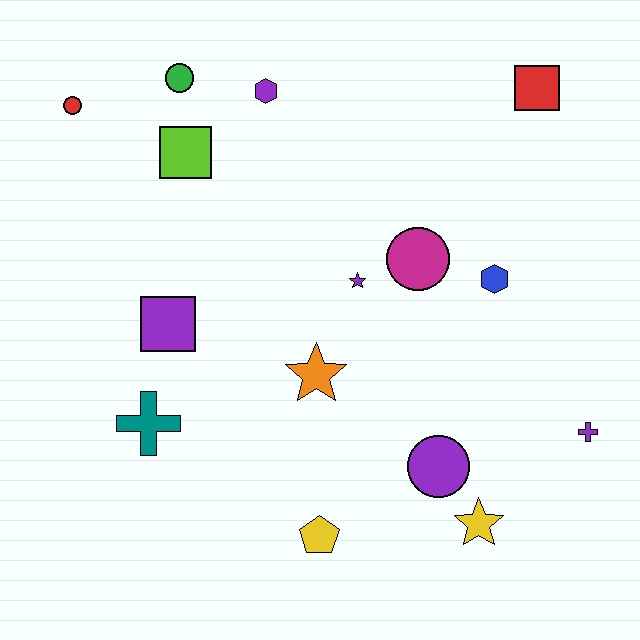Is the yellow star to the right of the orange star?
Yes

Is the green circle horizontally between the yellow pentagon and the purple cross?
No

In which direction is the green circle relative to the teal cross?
The green circle is above the teal cross.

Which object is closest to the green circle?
The lime square is closest to the green circle.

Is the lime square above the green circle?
No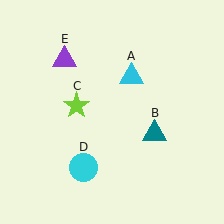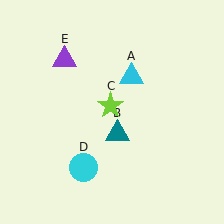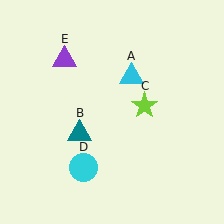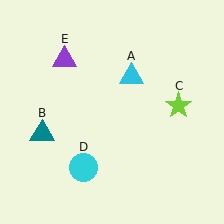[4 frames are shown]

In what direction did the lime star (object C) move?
The lime star (object C) moved right.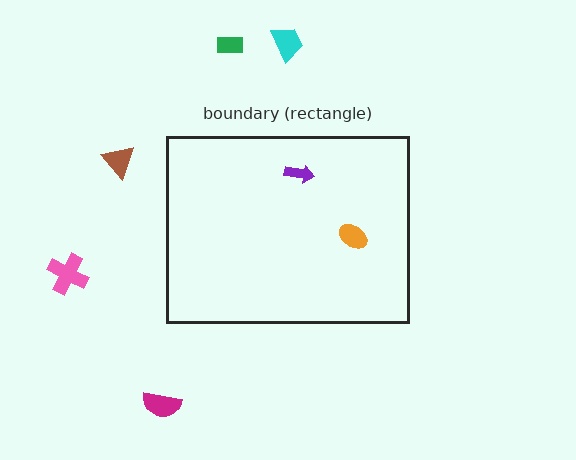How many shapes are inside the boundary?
2 inside, 5 outside.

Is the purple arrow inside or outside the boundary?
Inside.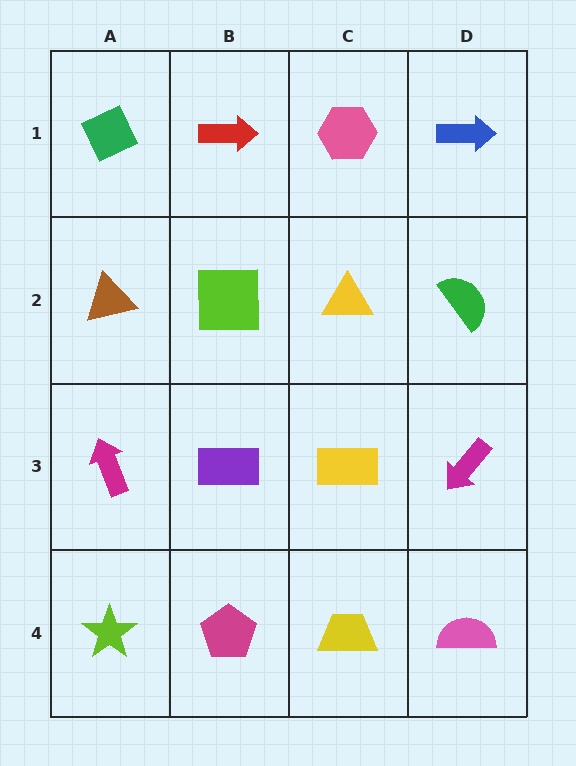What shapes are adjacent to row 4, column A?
A magenta arrow (row 3, column A), a magenta pentagon (row 4, column B).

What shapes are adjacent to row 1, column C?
A yellow triangle (row 2, column C), a red arrow (row 1, column B), a blue arrow (row 1, column D).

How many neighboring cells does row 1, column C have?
3.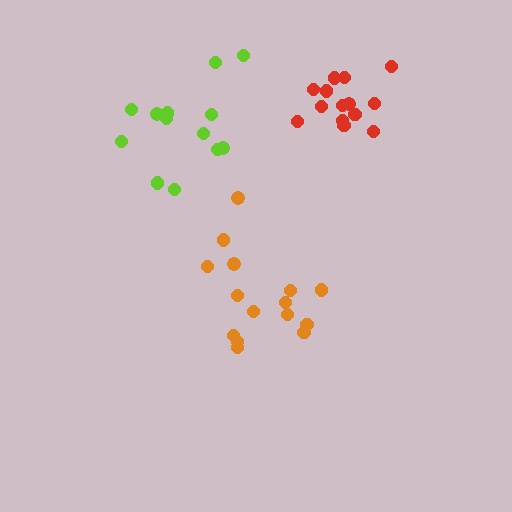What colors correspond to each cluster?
The clusters are colored: red, orange, lime.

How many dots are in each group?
Group 1: 14 dots, Group 2: 15 dots, Group 3: 13 dots (42 total).